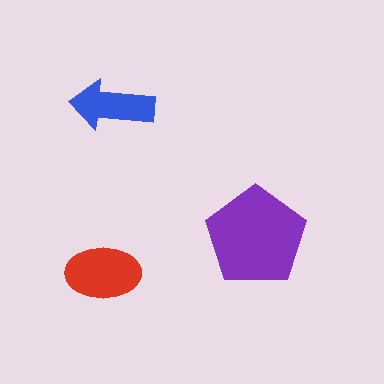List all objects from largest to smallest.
The purple pentagon, the red ellipse, the blue arrow.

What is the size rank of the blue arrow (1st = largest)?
3rd.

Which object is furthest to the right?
The purple pentagon is rightmost.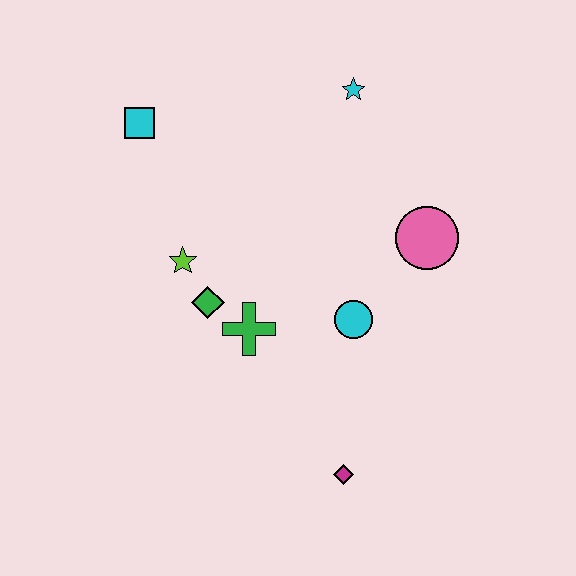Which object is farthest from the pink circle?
The cyan square is farthest from the pink circle.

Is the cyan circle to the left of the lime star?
No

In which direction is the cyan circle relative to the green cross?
The cyan circle is to the right of the green cross.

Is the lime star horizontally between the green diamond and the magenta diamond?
No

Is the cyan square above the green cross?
Yes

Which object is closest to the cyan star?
The pink circle is closest to the cyan star.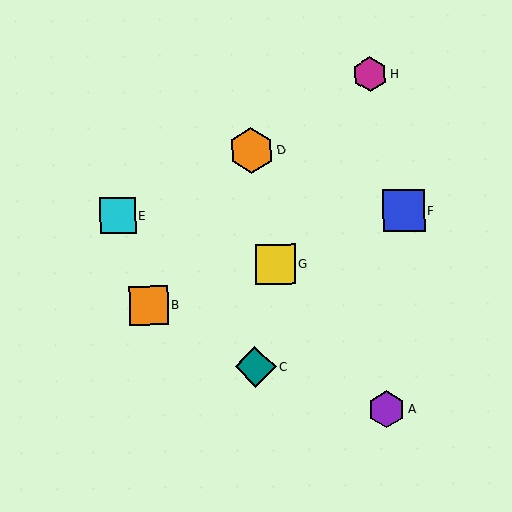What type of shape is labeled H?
Shape H is a magenta hexagon.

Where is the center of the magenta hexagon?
The center of the magenta hexagon is at (370, 74).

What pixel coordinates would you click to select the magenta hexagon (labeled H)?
Click at (370, 74) to select the magenta hexagon H.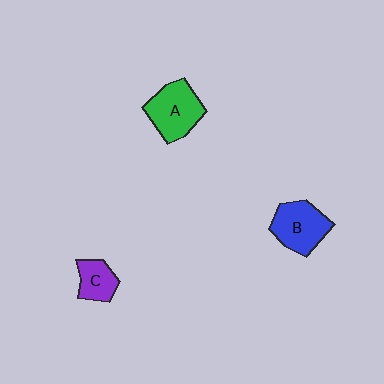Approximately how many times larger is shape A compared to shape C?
Approximately 1.8 times.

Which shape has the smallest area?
Shape C (purple).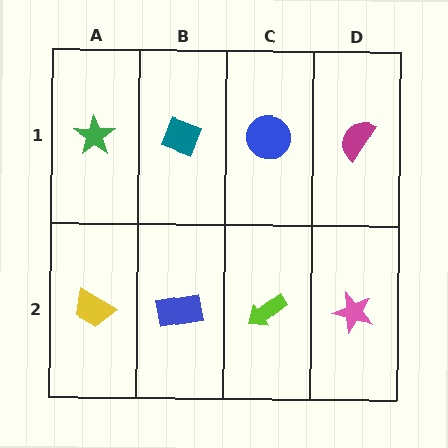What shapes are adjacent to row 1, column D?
A pink star (row 2, column D), a blue circle (row 1, column C).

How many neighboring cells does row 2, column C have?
3.